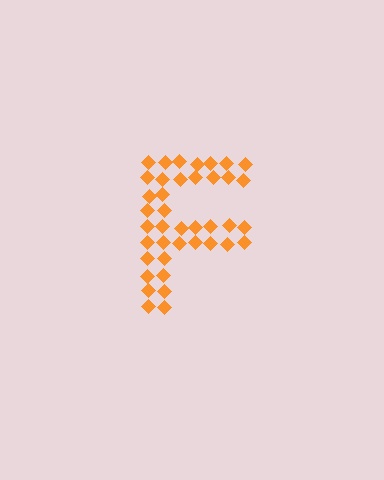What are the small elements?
The small elements are diamonds.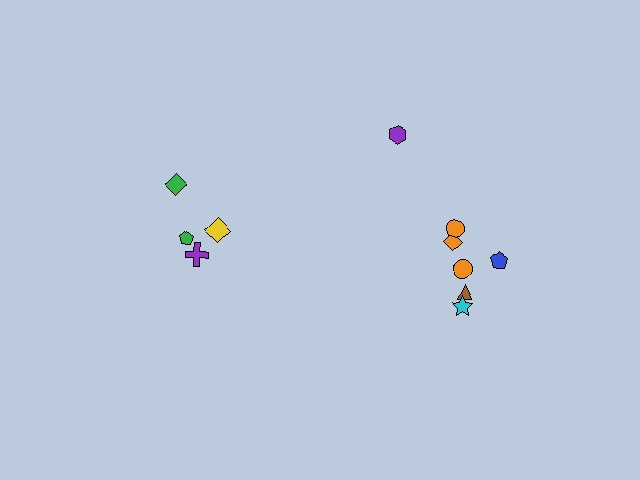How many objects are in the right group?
There are 7 objects.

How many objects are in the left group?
There are 4 objects.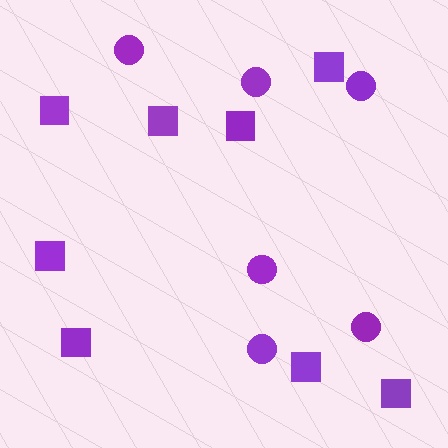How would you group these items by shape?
There are 2 groups: one group of circles (6) and one group of squares (8).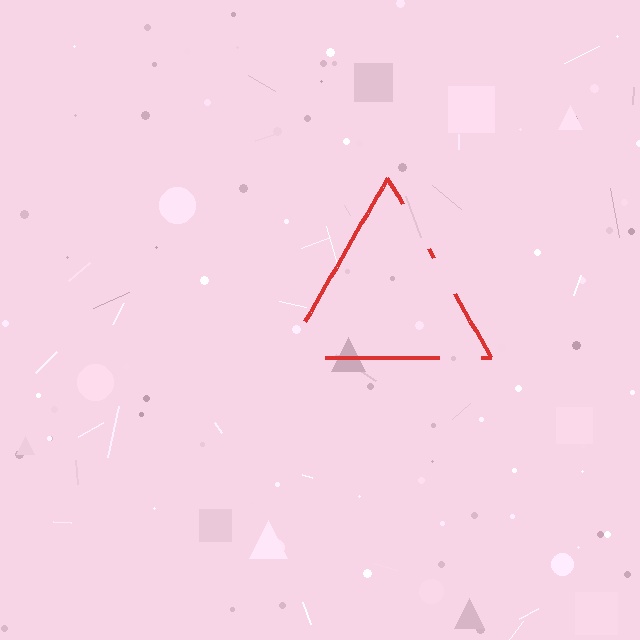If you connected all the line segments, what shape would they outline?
They would outline a triangle.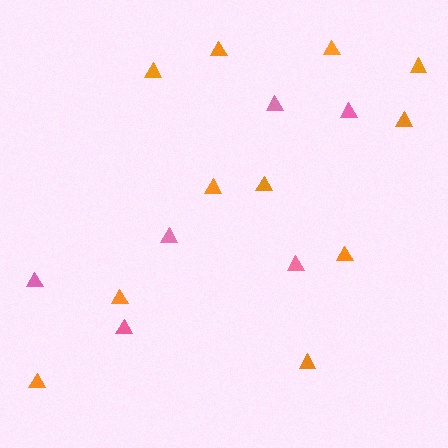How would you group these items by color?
There are 2 groups: one group of pink triangles (6) and one group of orange triangles (11).